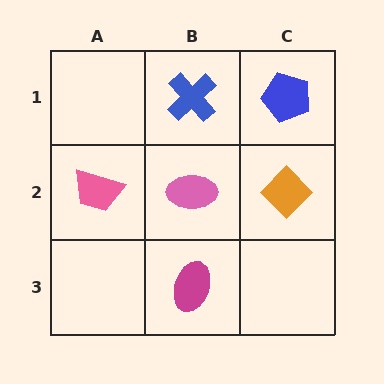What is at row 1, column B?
A blue cross.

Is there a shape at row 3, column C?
No, that cell is empty.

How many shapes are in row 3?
1 shape.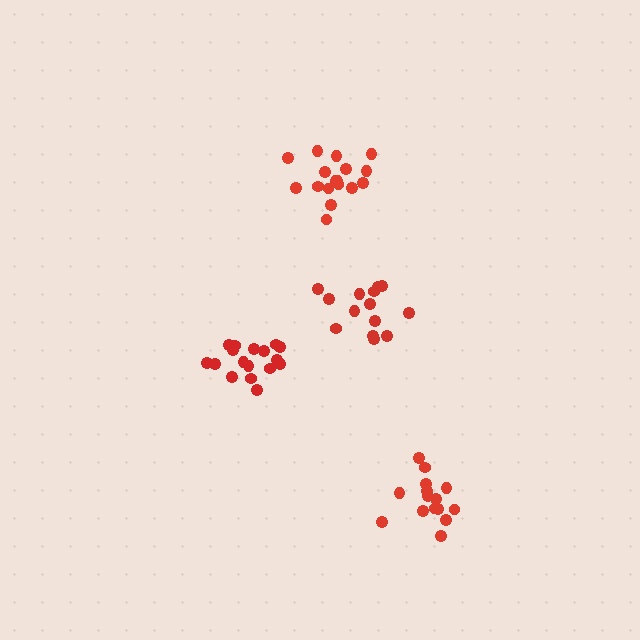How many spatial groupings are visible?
There are 4 spatial groupings.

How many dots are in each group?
Group 1: 17 dots, Group 2: 14 dots, Group 3: 17 dots, Group 4: 15 dots (63 total).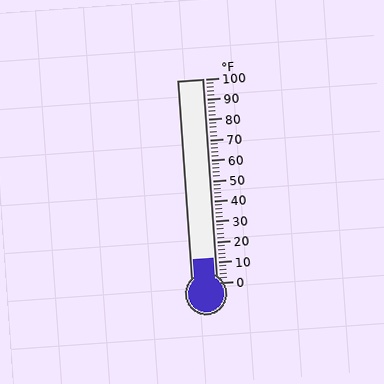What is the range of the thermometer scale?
The thermometer scale ranges from 0°F to 100°F.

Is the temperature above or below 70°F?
The temperature is below 70°F.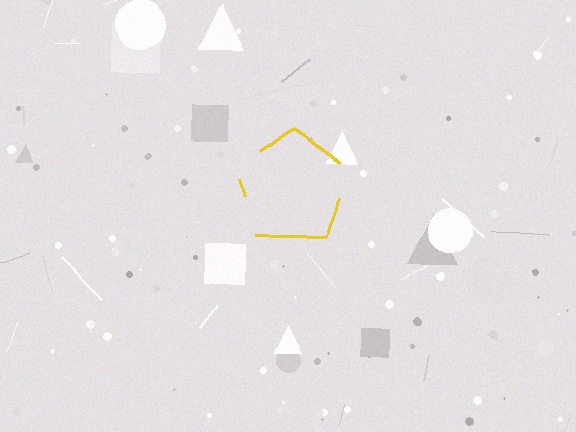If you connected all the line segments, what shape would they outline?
They would outline a pentagon.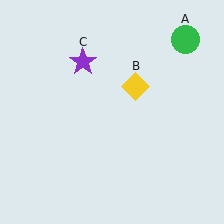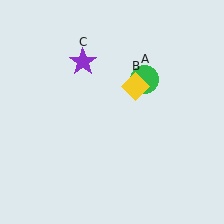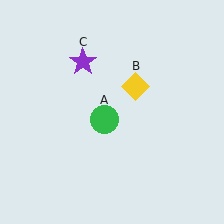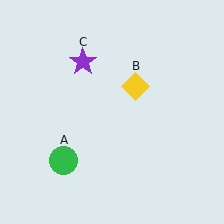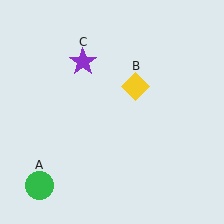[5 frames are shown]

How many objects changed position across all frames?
1 object changed position: green circle (object A).